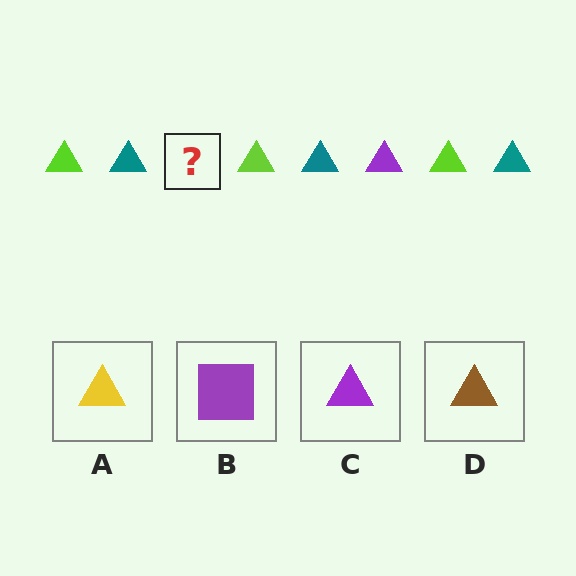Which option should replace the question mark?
Option C.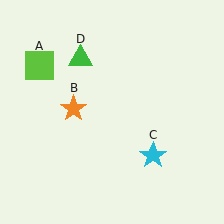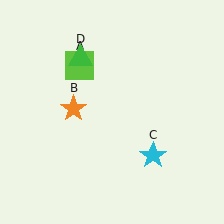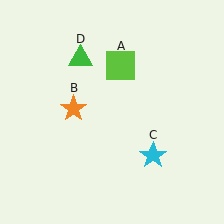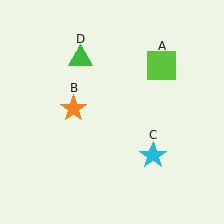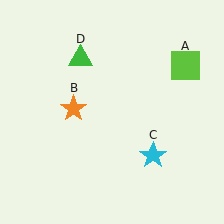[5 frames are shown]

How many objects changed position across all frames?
1 object changed position: lime square (object A).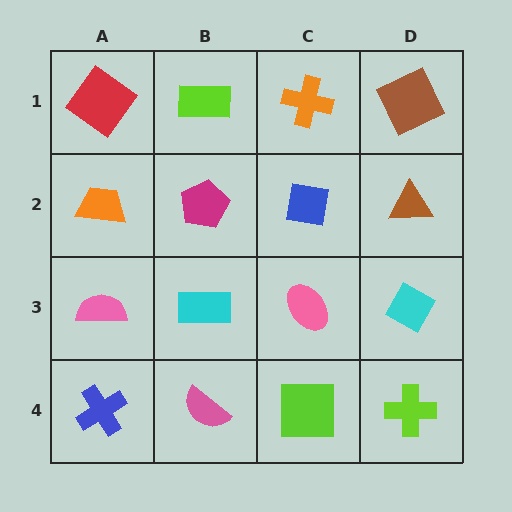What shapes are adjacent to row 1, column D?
A brown triangle (row 2, column D), an orange cross (row 1, column C).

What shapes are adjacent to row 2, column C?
An orange cross (row 1, column C), a pink ellipse (row 3, column C), a magenta pentagon (row 2, column B), a brown triangle (row 2, column D).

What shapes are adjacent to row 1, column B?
A magenta pentagon (row 2, column B), a red diamond (row 1, column A), an orange cross (row 1, column C).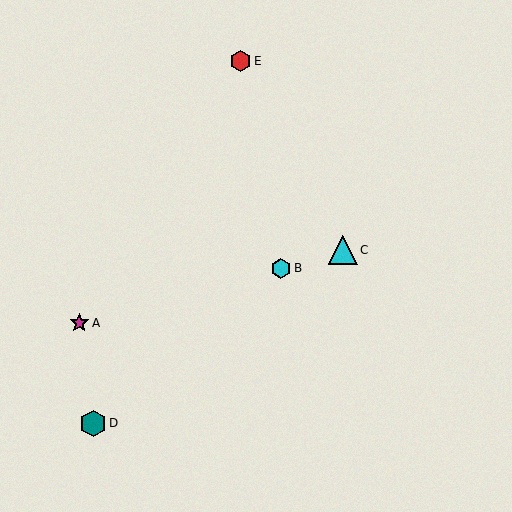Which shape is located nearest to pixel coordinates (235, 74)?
The red hexagon (labeled E) at (241, 61) is nearest to that location.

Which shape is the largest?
The cyan triangle (labeled C) is the largest.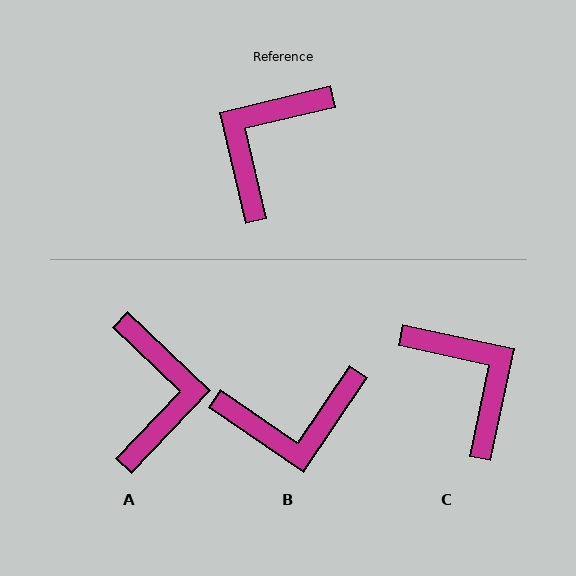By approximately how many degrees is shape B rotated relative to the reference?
Approximately 132 degrees counter-clockwise.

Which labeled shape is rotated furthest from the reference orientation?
A, about 147 degrees away.